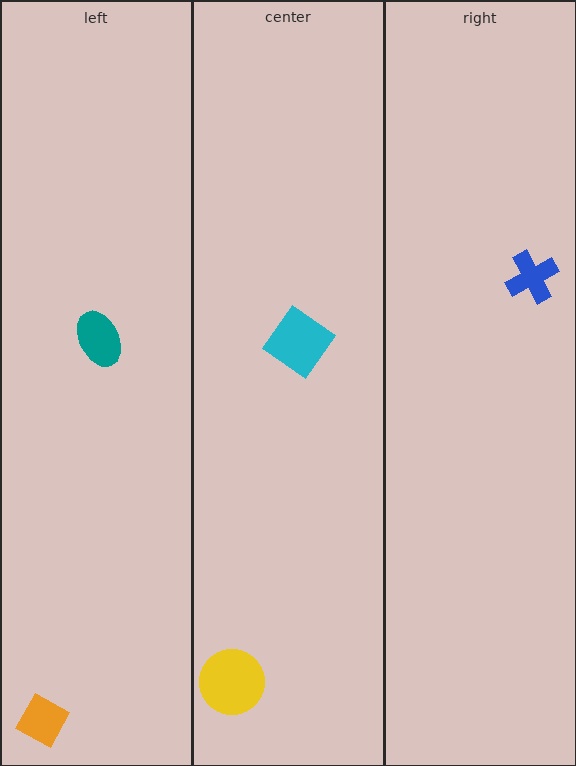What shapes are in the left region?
The teal ellipse, the orange diamond.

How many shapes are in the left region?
2.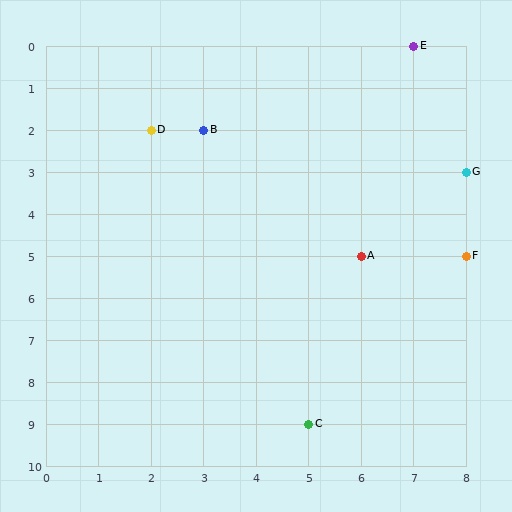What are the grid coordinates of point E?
Point E is at grid coordinates (7, 0).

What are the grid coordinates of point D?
Point D is at grid coordinates (2, 2).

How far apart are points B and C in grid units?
Points B and C are 2 columns and 7 rows apart (about 7.3 grid units diagonally).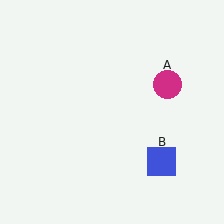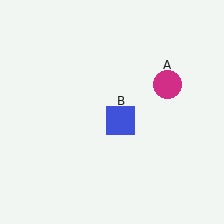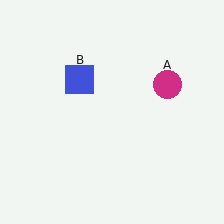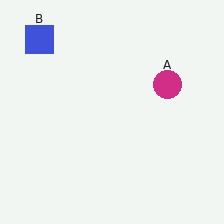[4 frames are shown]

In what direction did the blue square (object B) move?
The blue square (object B) moved up and to the left.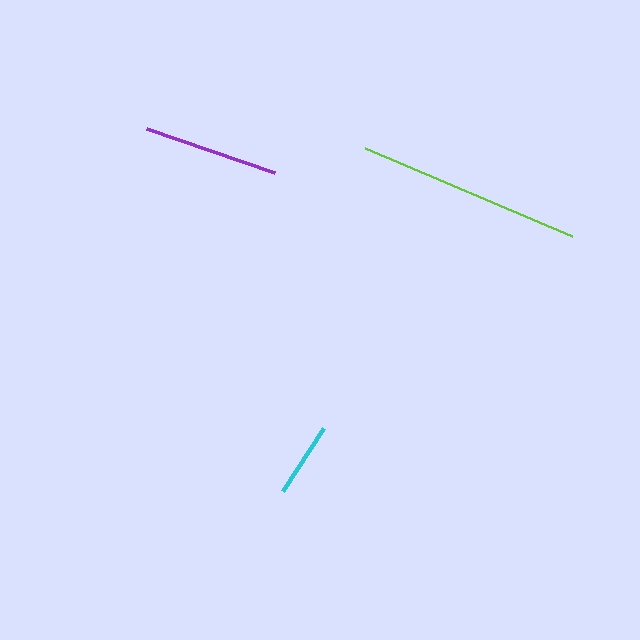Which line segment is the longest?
The lime line is the longest at approximately 224 pixels.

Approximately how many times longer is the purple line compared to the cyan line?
The purple line is approximately 1.8 times the length of the cyan line.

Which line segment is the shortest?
The cyan line is the shortest at approximately 76 pixels.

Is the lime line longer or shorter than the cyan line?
The lime line is longer than the cyan line.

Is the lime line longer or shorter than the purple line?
The lime line is longer than the purple line.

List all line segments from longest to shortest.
From longest to shortest: lime, purple, cyan.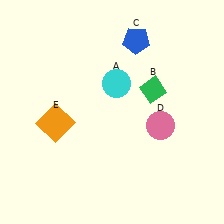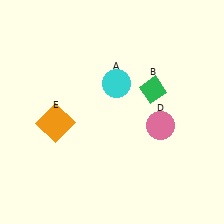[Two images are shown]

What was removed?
The blue pentagon (C) was removed in Image 2.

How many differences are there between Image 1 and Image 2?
There is 1 difference between the two images.